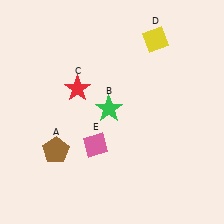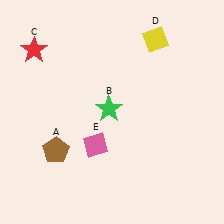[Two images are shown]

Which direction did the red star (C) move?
The red star (C) moved left.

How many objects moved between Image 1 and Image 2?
1 object moved between the two images.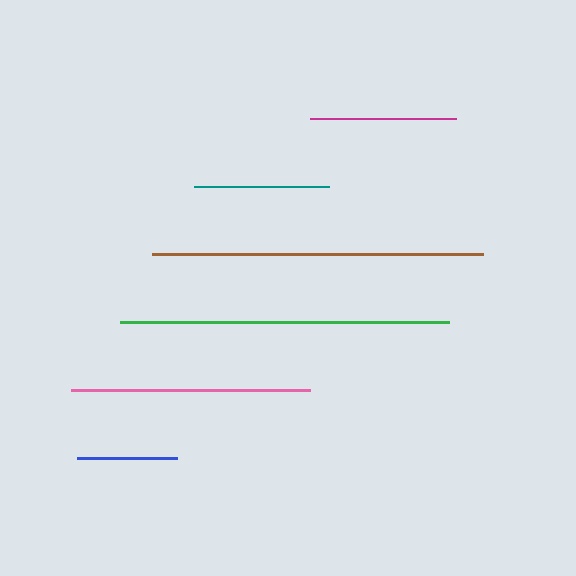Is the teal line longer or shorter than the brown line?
The brown line is longer than the teal line.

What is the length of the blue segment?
The blue segment is approximately 100 pixels long.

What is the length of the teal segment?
The teal segment is approximately 135 pixels long.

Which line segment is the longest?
The brown line is the longest at approximately 331 pixels.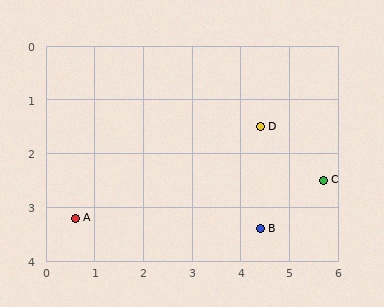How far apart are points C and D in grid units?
Points C and D are about 1.6 grid units apart.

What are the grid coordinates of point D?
Point D is at approximately (4.4, 1.5).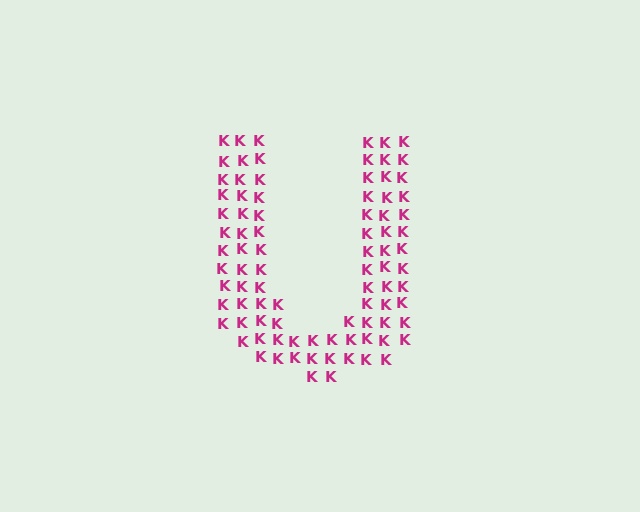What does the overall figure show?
The overall figure shows the letter U.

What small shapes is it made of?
It is made of small letter K's.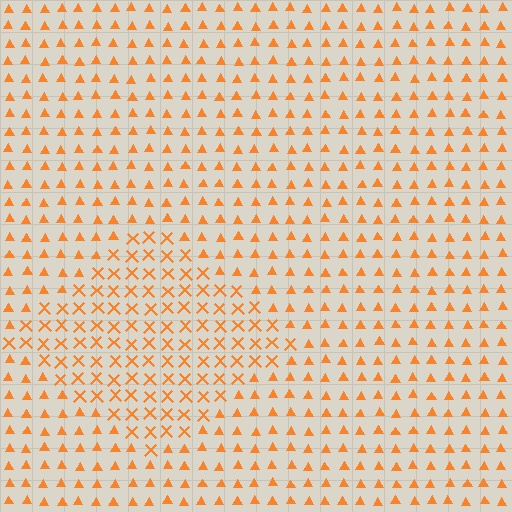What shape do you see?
I see a diamond.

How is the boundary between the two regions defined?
The boundary is defined by a change in element shape: X marks inside vs. triangles outside. All elements share the same color and spacing.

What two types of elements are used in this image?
The image uses X marks inside the diamond region and triangles outside it.